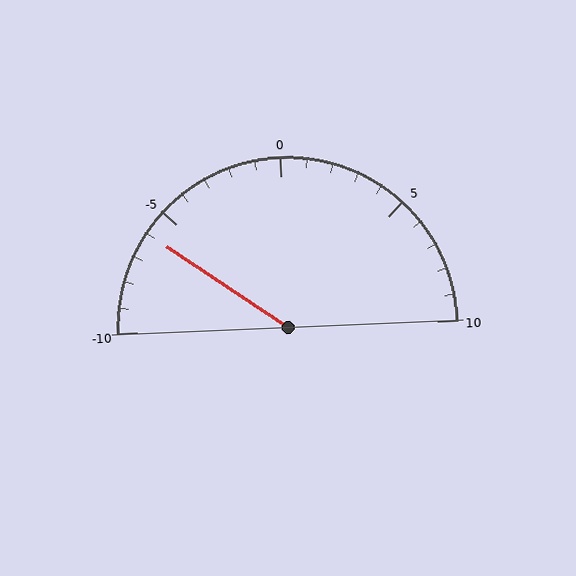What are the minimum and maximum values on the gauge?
The gauge ranges from -10 to 10.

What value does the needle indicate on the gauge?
The needle indicates approximately -6.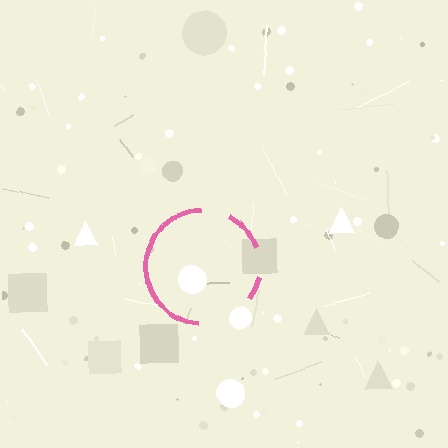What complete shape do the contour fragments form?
The contour fragments form a circle.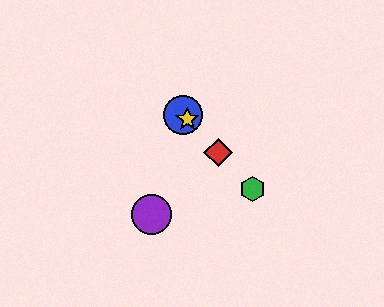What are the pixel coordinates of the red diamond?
The red diamond is at (218, 153).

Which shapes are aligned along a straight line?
The red diamond, the blue circle, the green hexagon, the yellow star are aligned along a straight line.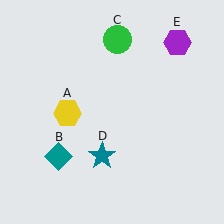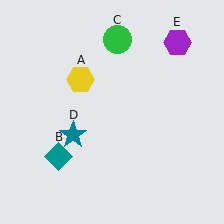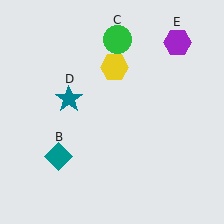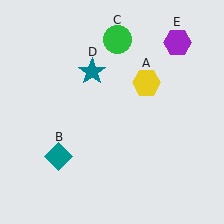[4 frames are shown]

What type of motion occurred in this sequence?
The yellow hexagon (object A), teal star (object D) rotated clockwise around the center of the scene.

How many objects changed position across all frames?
2 objects changed position: yellow hexagon (object A), teal star (object D).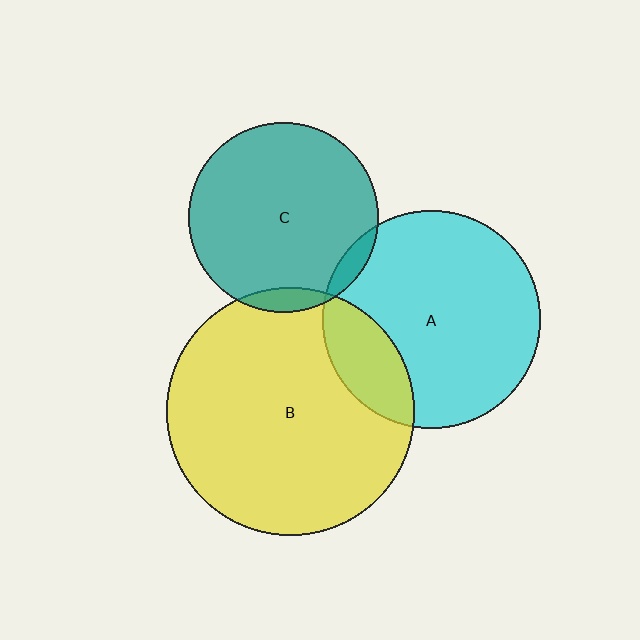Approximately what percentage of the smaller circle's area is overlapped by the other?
Approximately 5%.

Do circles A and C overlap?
Yes.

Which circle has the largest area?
Circle B (yellow).